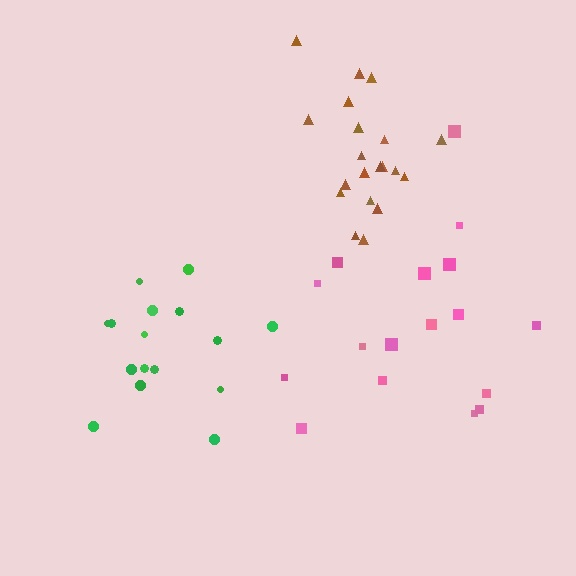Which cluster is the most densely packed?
Brown.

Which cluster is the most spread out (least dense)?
Pink.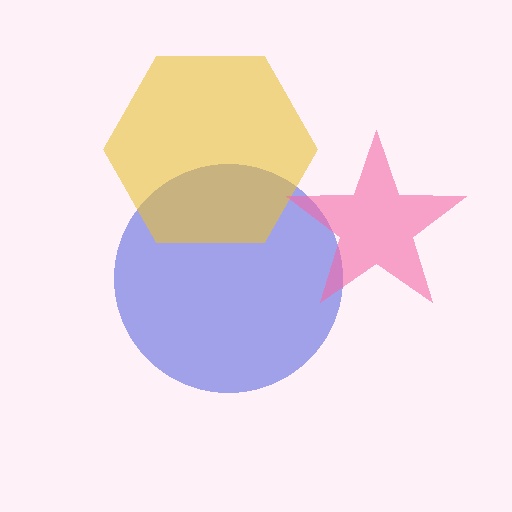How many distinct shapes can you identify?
There are 3 distinct shapes: a blue circle, a yellow hexagon, a pink star.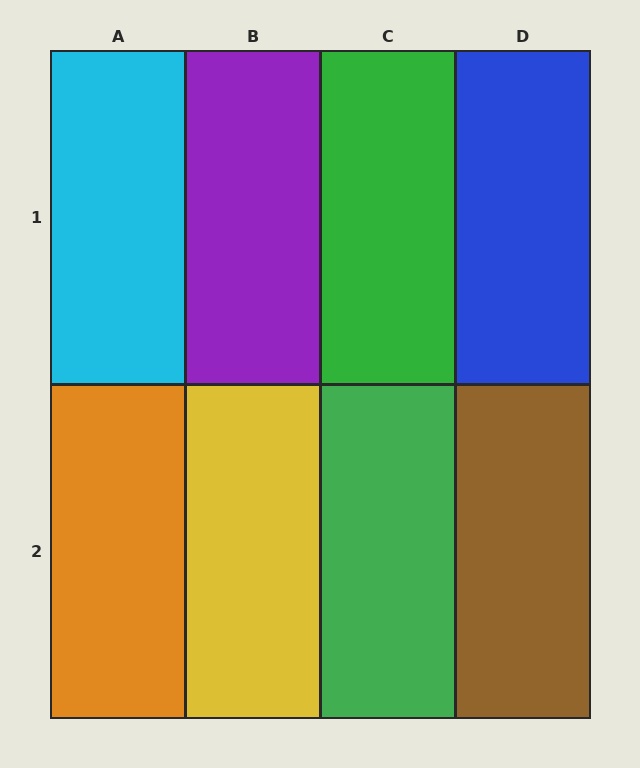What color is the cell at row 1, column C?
Green.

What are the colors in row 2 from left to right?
Orange, yellow, green, brown.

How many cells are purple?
1 cell is purple.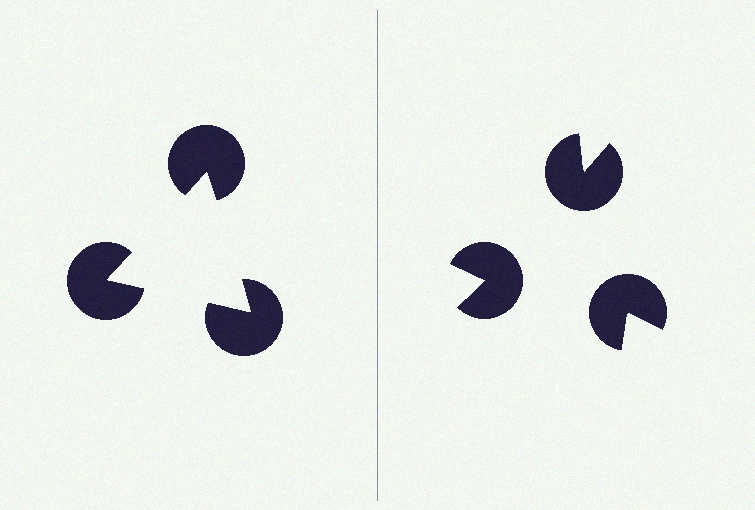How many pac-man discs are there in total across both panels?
6 — 3 on each side.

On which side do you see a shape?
An illusory triangle appears on the left side. On the right side the wedge cuts are rotated, so no coherent shape forms.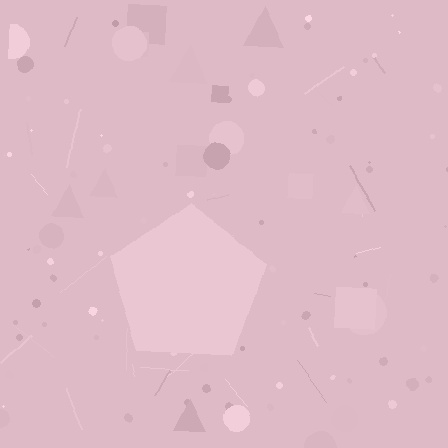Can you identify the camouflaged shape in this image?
The camouflaged shape is a pentagon.